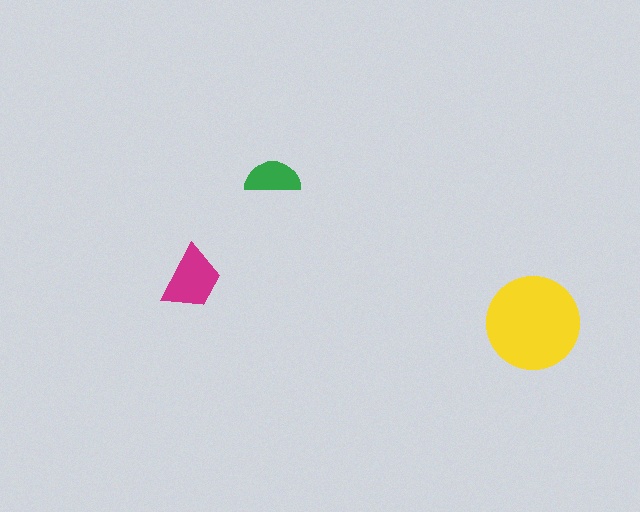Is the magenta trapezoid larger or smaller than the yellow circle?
Smaller.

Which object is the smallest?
The green semicircle.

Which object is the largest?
The yellow circle.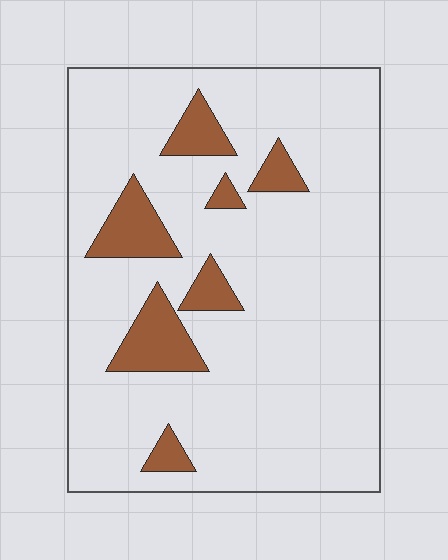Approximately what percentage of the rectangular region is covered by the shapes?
Approximately 15%.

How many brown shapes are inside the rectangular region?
7.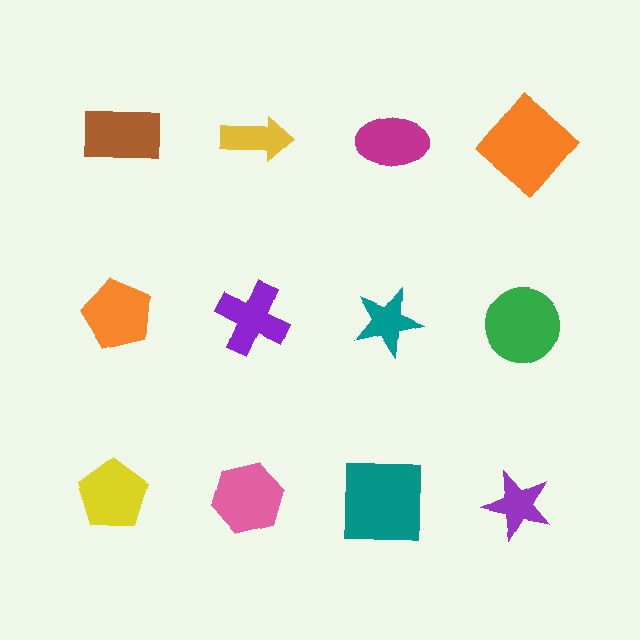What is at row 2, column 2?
A purple cross.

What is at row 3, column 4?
A purple star.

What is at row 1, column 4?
An orange diamond.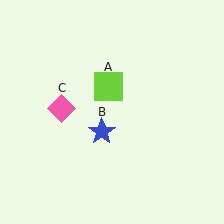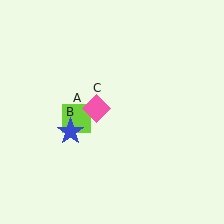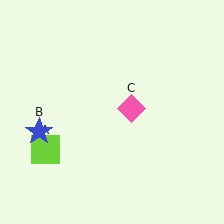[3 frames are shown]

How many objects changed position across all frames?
3 objects changed position: lime square (object A), blue star (object B), pink diamond (object C).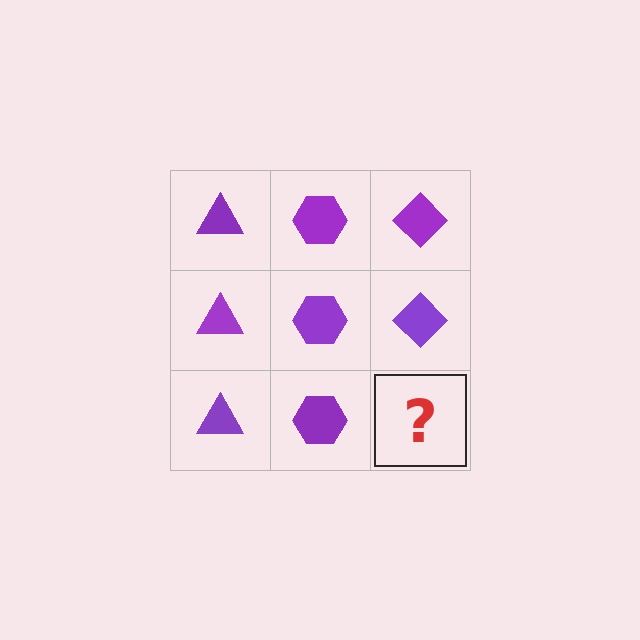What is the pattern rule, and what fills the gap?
The rule is that each column has a consistent shape. The gap should be filled with a purple diamond.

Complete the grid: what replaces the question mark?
The question mark should be replaced with a purple diamond.